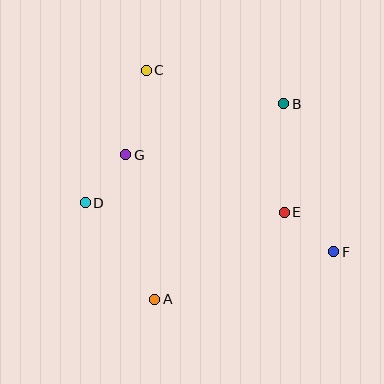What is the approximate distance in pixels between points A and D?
The distance between A and D is approximately 119 pixels.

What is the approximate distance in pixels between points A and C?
The distance between A and C is approximately 229 pixels.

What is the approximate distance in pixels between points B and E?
The distance between B and E is approximately 108 pixels.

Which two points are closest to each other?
Points D and G are closest to each other.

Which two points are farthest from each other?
Points C and F are farthest from each other.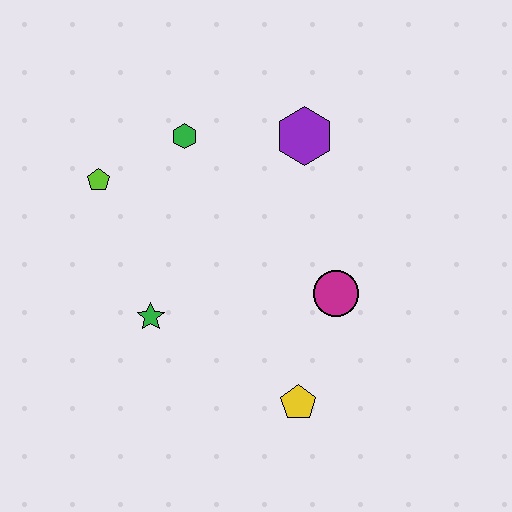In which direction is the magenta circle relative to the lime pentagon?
The magenta circle is to the right of the lime pentagon.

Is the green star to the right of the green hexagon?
No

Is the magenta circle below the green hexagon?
Yes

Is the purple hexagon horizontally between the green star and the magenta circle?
Yes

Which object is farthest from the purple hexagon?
The yellow pentagon is farthest from the purple hexagon.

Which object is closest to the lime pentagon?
The green hexagon is closest to the lime pentagon.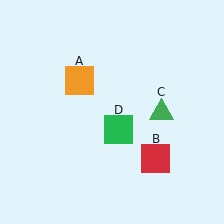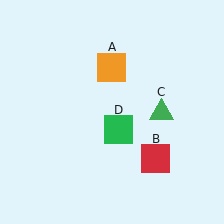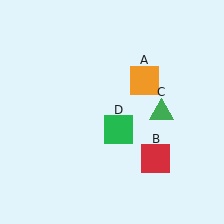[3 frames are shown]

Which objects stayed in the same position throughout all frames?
Red square (object B) and green triangle (object C) and green square (object D) remained stationary.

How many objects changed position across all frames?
1 object changed position: orange square (object A).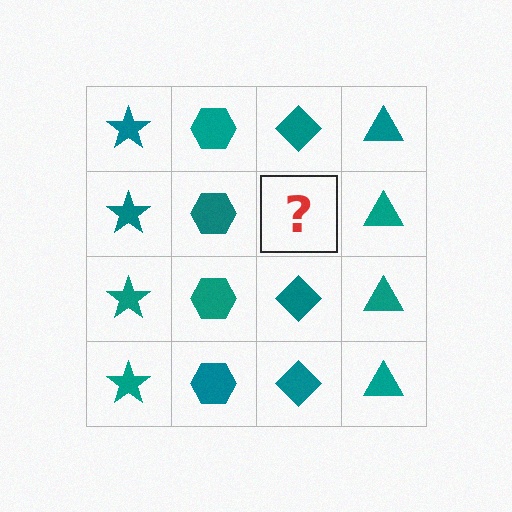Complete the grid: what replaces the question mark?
The question mark should be replaced with a teal diamond.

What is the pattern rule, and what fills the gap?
The rule is that each column has a consistent shape. The gap should be filled with a teal diamond.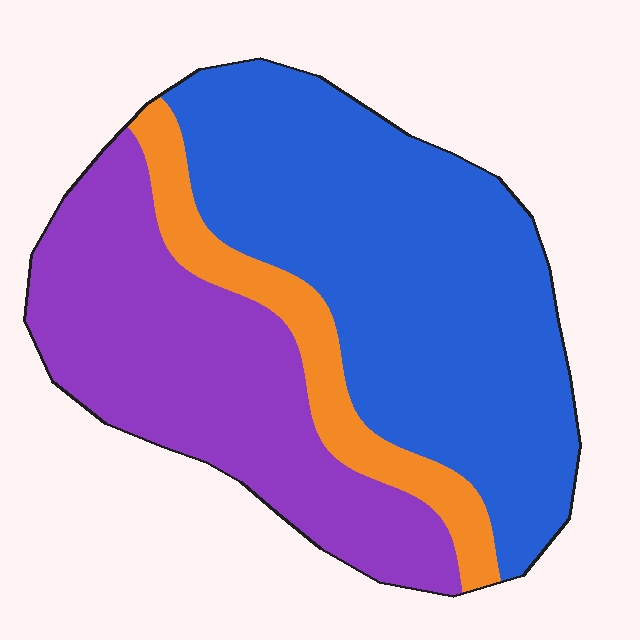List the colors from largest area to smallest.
From largest to smallest: blue, purple, orange.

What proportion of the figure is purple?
Purple covers around 35% of the figure.